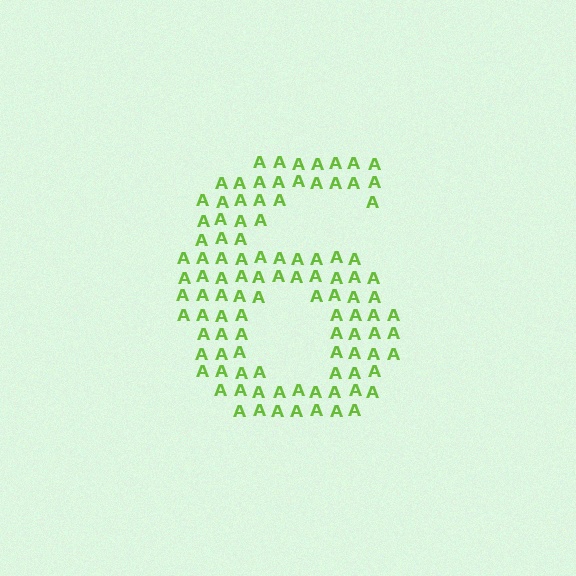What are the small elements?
The small elements are letter A's.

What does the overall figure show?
The overall figure shows the digit 6.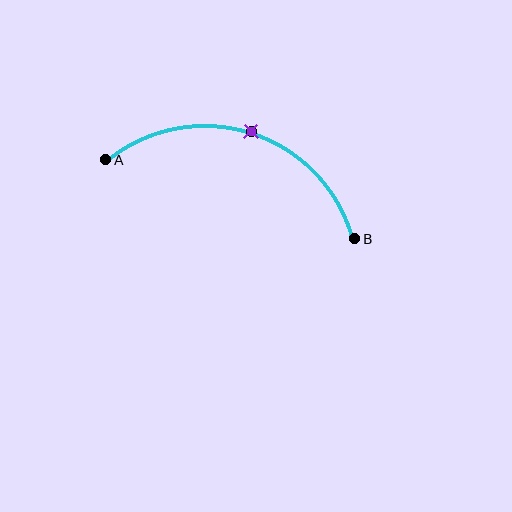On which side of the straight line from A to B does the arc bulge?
The arc bulges above the straight line connecting A and B.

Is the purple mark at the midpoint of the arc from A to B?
Yes. The purple mark lies on the arc at equal arc-length from both A and B — it is the arc midpoint.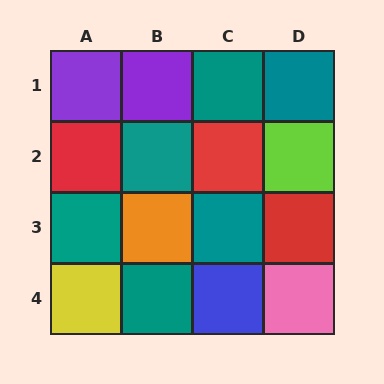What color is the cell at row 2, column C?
Red.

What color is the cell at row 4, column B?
Teal.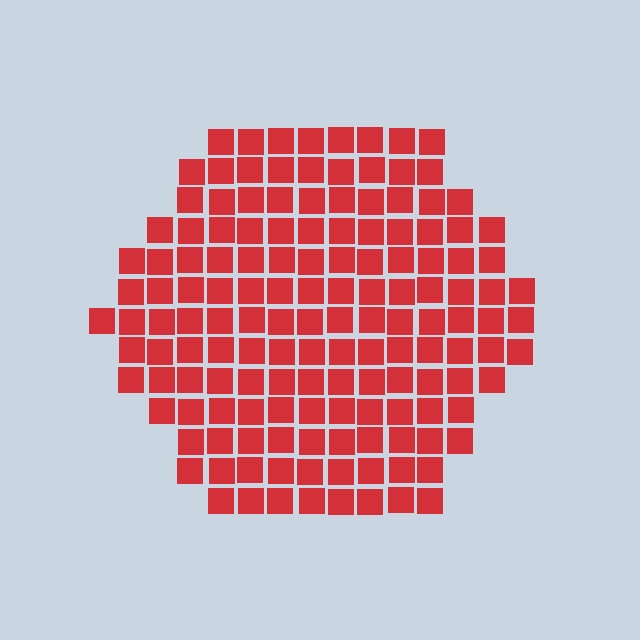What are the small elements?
The small elements are squares.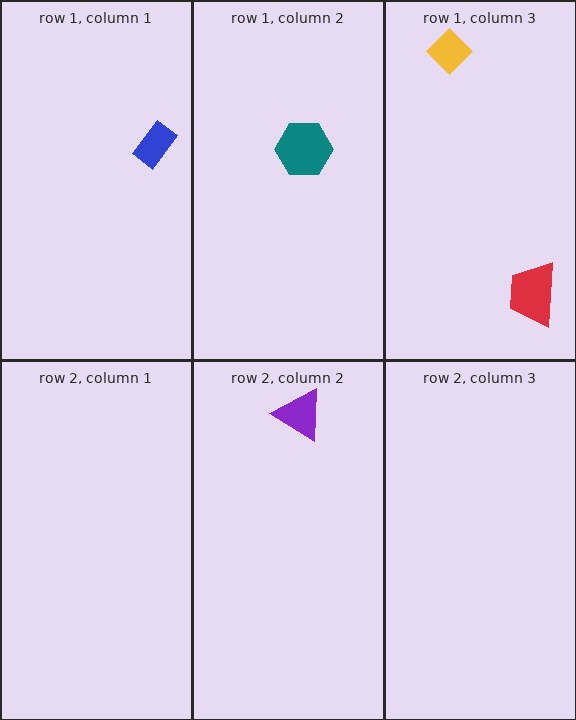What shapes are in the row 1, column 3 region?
The red trapezoid, the yellow diamond.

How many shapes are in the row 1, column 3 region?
2.